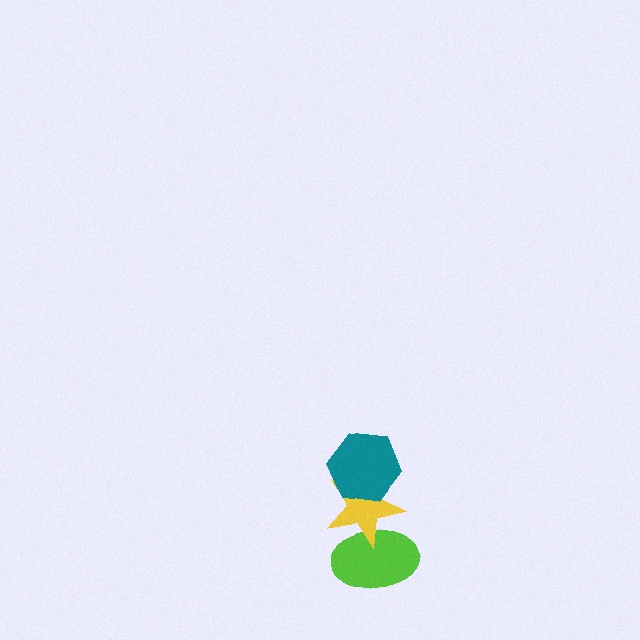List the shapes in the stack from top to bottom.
From top to bottom: the teal hexagon, the yellow star, the lime ellipse.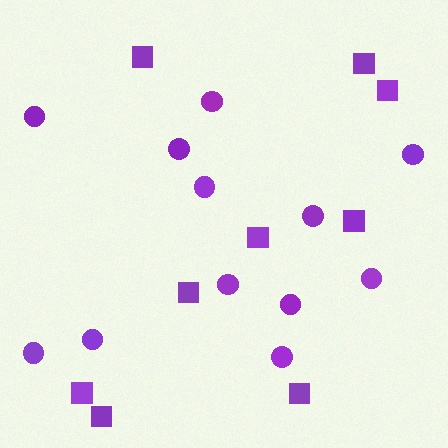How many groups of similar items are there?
There are 2 groups: one group of squares (9) and one group of circles (12).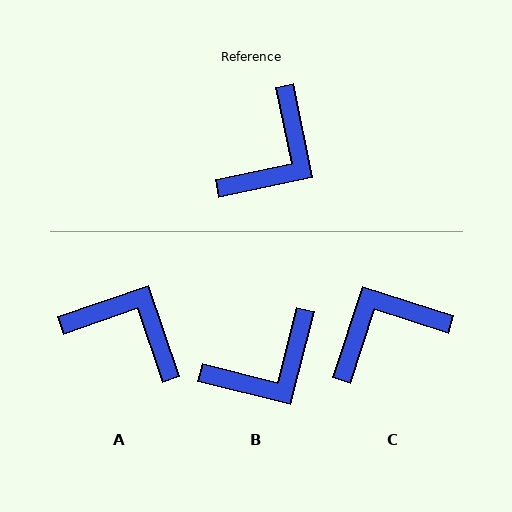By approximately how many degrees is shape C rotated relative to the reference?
Approximately 150 degrees counter-clockwise.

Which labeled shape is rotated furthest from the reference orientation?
C, about 150 degrees away.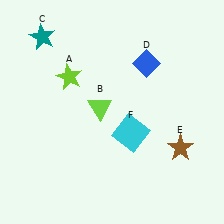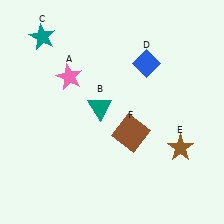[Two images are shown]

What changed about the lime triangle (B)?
In Image 1, B is lime. In Image 2, it changed to teal.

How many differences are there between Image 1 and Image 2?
There are 3 differences between the two images.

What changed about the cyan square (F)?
In Image 1, F is cyan. In Image 2, it changed to brown.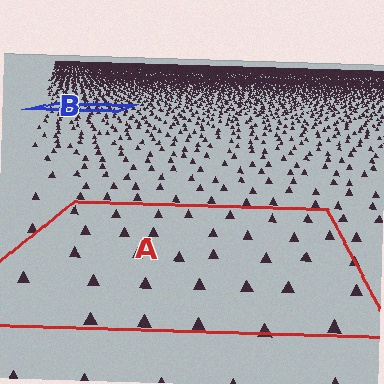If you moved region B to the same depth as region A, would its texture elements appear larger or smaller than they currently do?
They would appear larger. At a closer depth, the same texture elements are projected at a bigger on-screen size.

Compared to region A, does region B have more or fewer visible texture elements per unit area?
Region B has more texture elements per unit area — they are packed more densely because it is farther away.